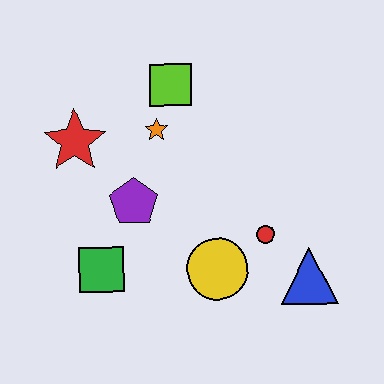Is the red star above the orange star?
No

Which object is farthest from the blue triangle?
The red star is farthest from the blue triangle.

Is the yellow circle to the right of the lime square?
Yes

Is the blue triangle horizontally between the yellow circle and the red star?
No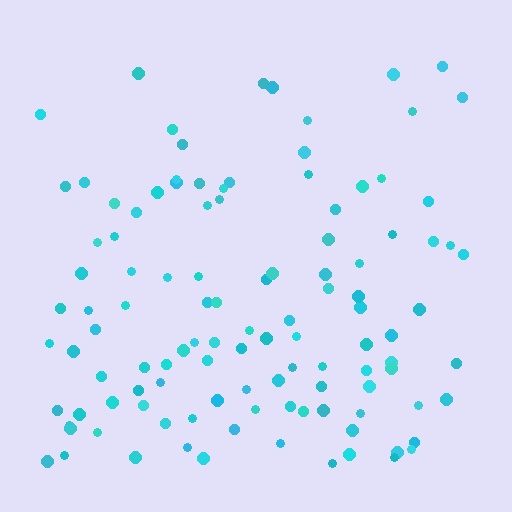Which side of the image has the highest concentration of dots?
The bottom.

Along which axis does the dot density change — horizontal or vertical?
Vertical.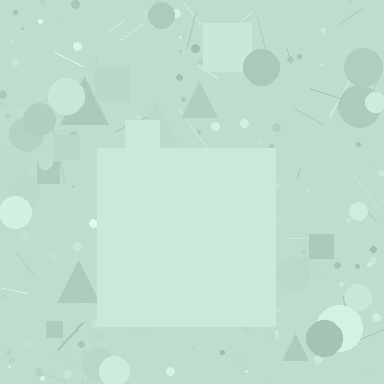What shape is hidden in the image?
A square is hidden in the image.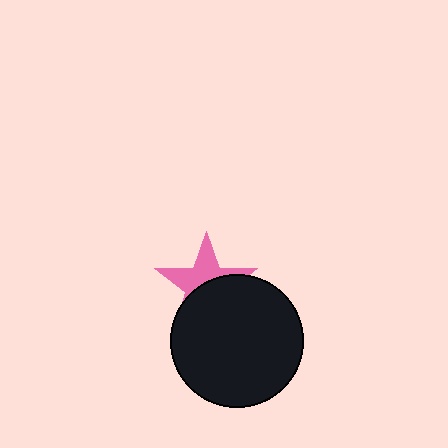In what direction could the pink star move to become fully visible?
The pink star could move up. That would shift it out from behind the black circle entirely.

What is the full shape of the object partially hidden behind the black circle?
The partially hidden object is a pink star.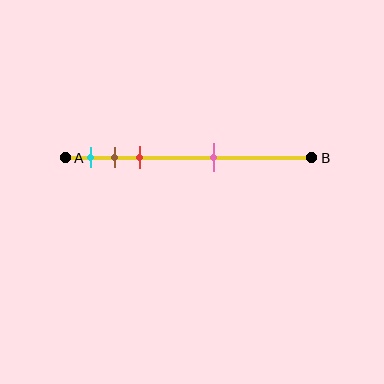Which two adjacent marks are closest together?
The brown and red marks are the closest adjacent pair.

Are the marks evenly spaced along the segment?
No, the marks are not evenly spaced.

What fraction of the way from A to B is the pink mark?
The pink mark is approximately 60% (0.6) of the way from A to B.